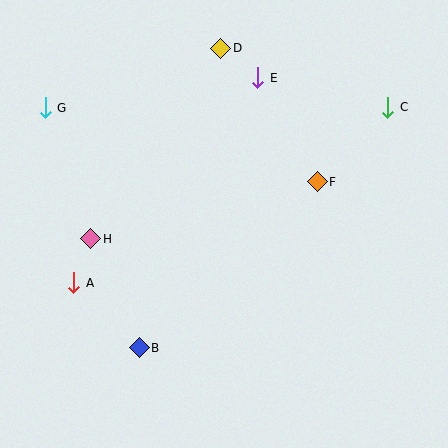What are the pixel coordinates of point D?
Point D is at (221, 48).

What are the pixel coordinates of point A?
Point A is at (74, 283).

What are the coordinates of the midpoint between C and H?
The midpoint between C and H is at (239, 173).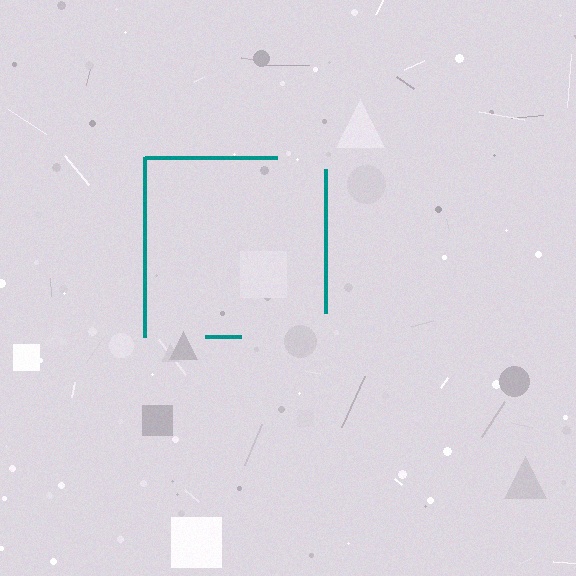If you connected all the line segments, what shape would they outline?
They would outline a square.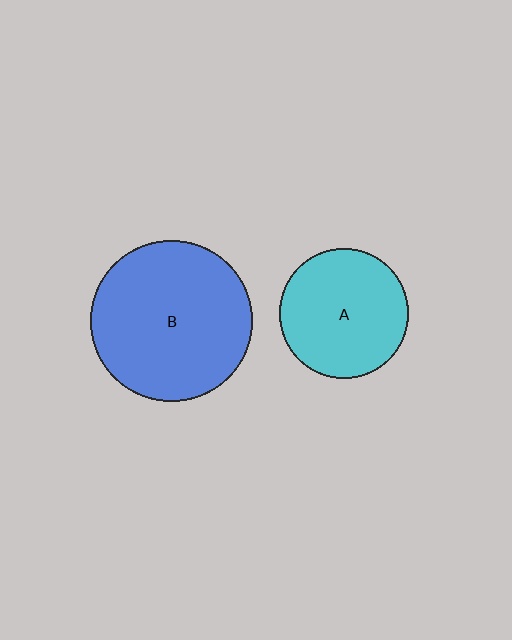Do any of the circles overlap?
No, none of the circles overlap.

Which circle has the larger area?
Circle B (blue).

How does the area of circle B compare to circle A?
Approximately 1.5 times.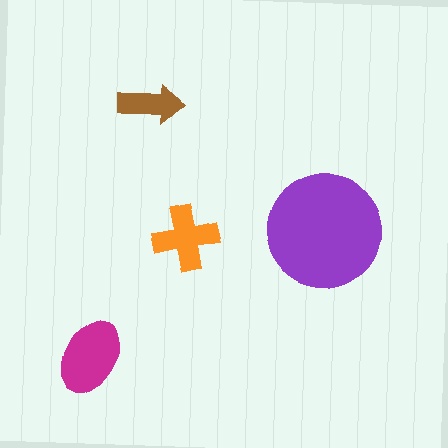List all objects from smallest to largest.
The brown arrow, the orange cross, the magenta ellipse, the purple circle.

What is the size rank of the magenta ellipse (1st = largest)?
2nd.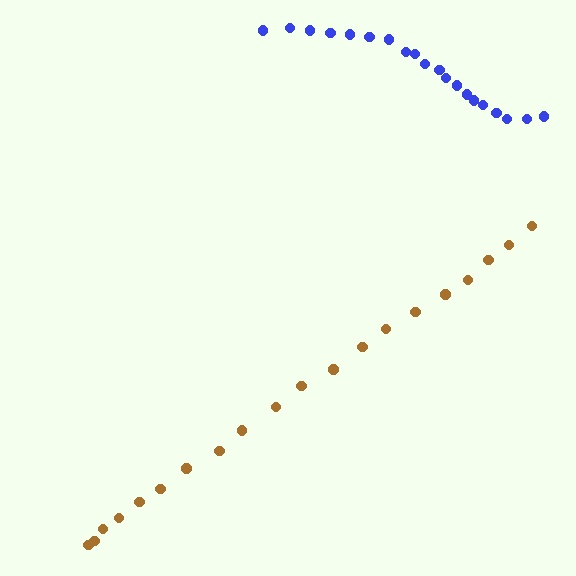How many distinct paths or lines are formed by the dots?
There are 2 distinct paths.